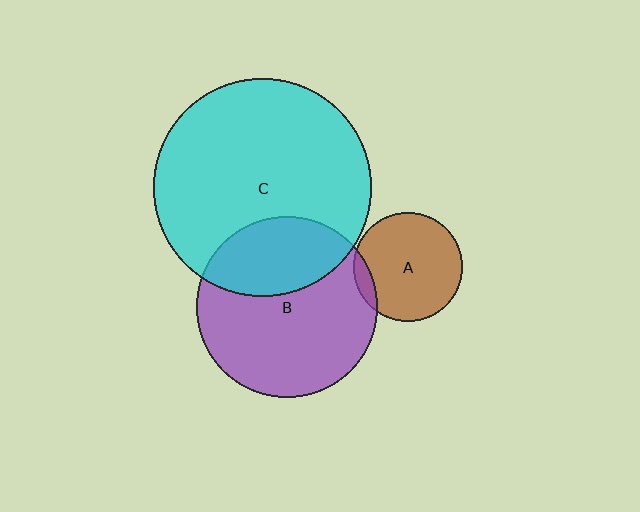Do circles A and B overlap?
Yes.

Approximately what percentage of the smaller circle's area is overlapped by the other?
Approximately 10%.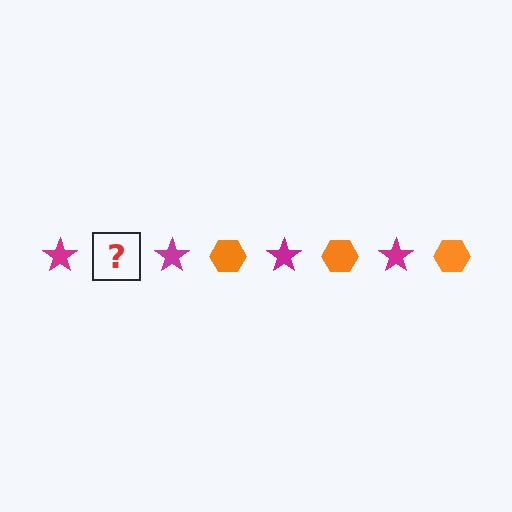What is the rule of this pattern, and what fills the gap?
The rule is that the pattern alternates between magenta star and orange hexagon. The gap should be filled with an orange hexagon.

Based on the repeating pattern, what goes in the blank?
The blank should be an orange hexagon.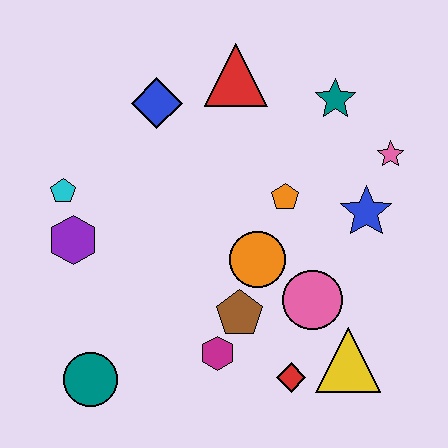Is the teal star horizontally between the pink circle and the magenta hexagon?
No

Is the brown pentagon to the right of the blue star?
No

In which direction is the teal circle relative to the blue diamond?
The teal circle is below the blue diamond.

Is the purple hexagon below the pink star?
Yes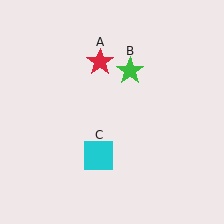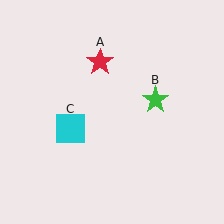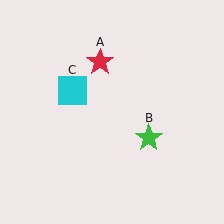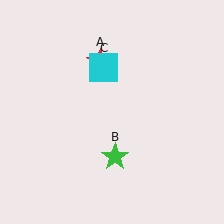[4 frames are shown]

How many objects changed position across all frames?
2 objects changed position: green star (object B), cyan square (object C).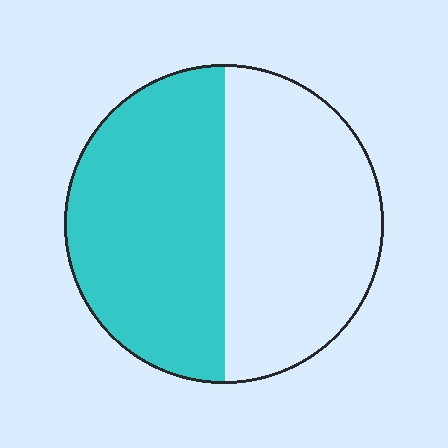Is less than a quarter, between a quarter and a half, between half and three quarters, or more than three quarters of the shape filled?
Between half and three quarters.